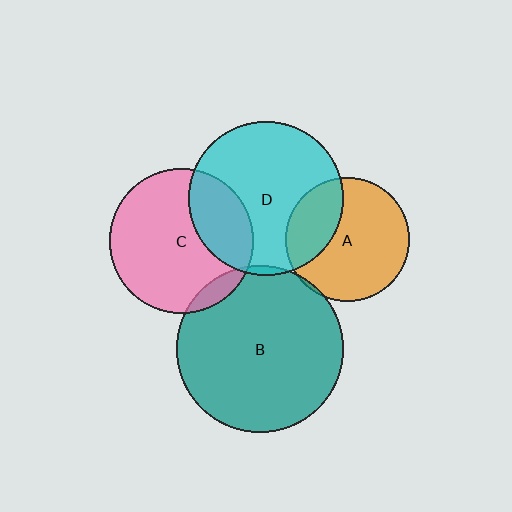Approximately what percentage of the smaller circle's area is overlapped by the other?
Approximately 25%.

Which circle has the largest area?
Circle B (teal).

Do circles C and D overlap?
Yes.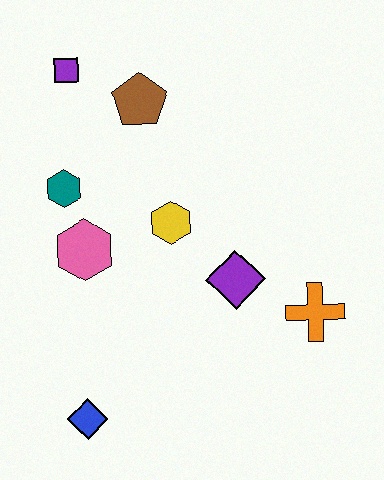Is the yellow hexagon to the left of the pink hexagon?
No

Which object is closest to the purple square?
The brown pentagon is closest to the purple square.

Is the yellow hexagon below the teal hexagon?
Yes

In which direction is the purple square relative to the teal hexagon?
The purple square is above the teal hexagon.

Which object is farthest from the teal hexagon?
The orange cross is farthest from the teal hexagon.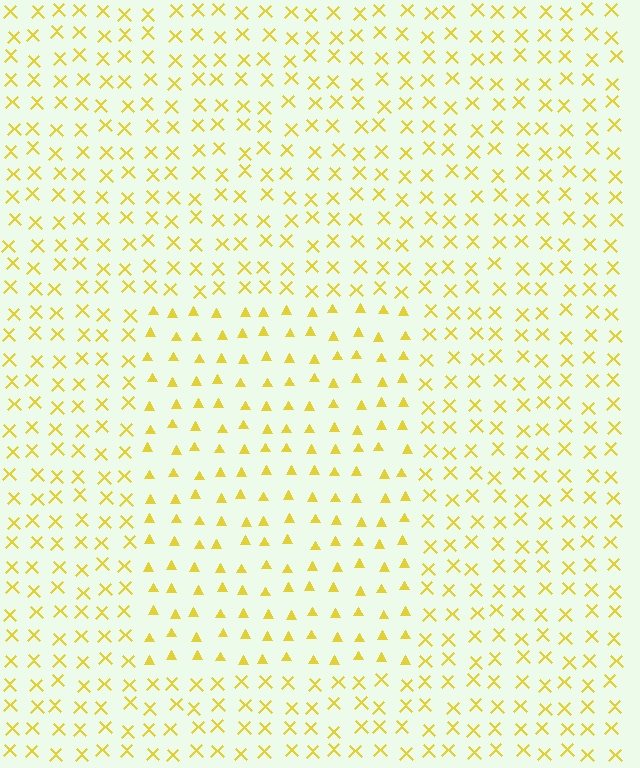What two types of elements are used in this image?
The image uses triangles inside the rectangle region and X marks outside it.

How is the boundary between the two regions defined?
The boundary is defined by a change in element shape: triangles inside vs. X marks outside. All elements share the same color and spacing.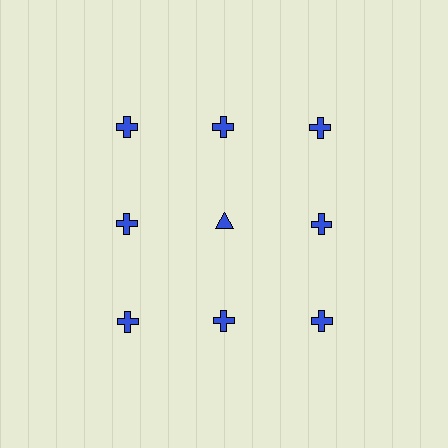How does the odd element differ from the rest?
It has a different shape: triangle instead of cross.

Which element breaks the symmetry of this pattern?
The blue triangle in the second row, second from left column breaks the symmetry. All other shapes are blue crosses.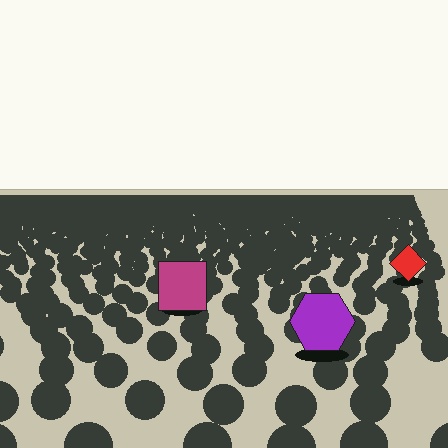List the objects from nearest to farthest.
From nearest to farthest: the purple hexagon, the magenta square, the red diamond.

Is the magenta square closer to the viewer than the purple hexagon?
No. The purple hexagon is closer — you can tell from the texture gradient: the ground texture is coarser near it.